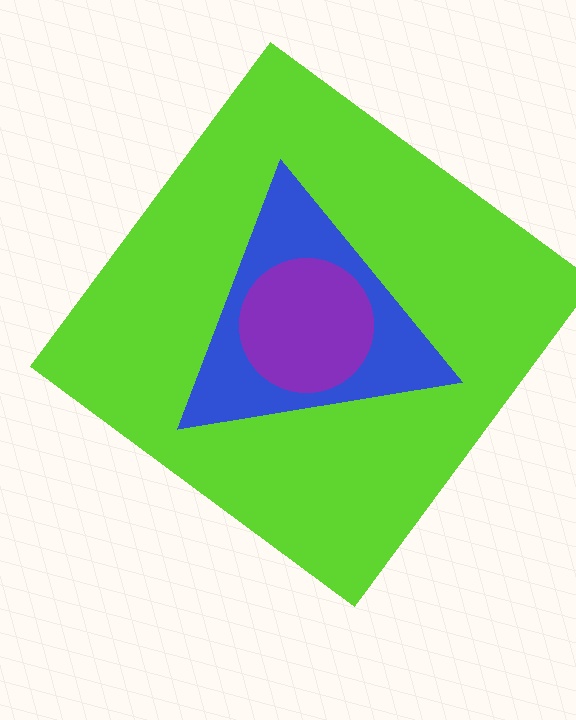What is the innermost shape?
The purple circle.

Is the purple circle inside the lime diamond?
Yes.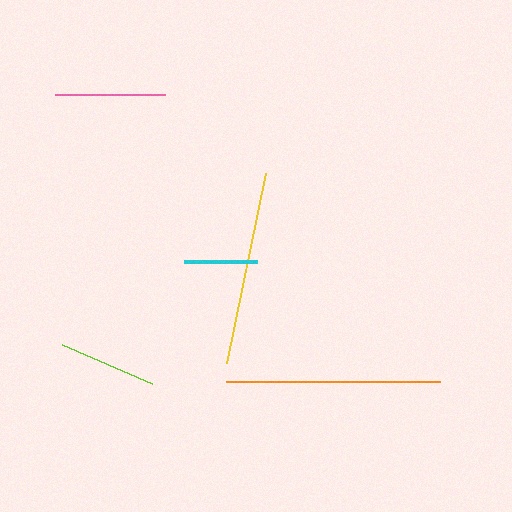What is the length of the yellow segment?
The yellow segment is approximately 193 pixels long.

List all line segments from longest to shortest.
From longest to shortest: orange, yellow, pink, lime, cyan.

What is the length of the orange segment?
The orange segment is approximately 214 pixels long.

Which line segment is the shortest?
The cyan line is the shortest at approximately 73 pixels.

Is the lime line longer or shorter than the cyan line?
The lime line is longer than the cyan line.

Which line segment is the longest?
The orange line is the longest at approximately 214 pixels.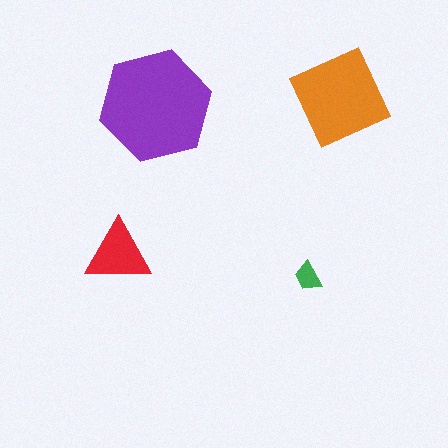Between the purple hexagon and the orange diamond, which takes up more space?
The purple hexagon.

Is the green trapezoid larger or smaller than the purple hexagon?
Smaller.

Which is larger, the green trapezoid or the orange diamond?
The orange diamond.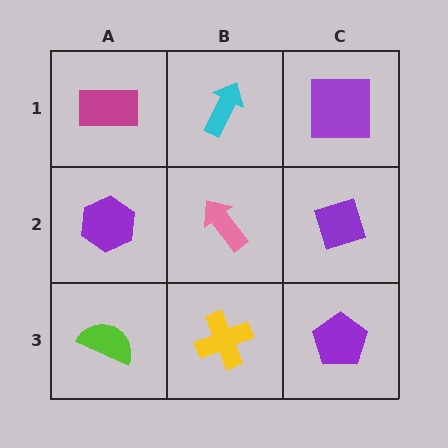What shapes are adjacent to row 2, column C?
A purple square (row 1, column C), a purple pentagon (row 3, column C), a pink arrow (row 2, column B).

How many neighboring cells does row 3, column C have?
2.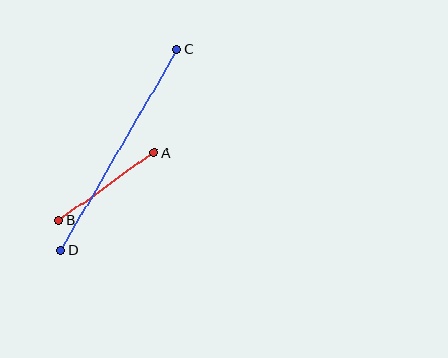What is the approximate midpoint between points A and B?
The midpoint is at approximately (106, 186) pixels.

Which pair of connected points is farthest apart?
Points C and D are farthest apart.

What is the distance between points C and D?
The distance is approximately 232 pixels.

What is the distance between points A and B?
The distance is approximately 117 pixels.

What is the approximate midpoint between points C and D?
The midpoint is at approximately (119, 150) pixels.